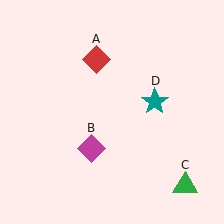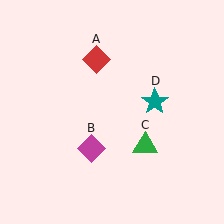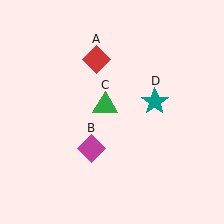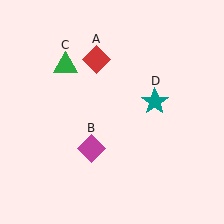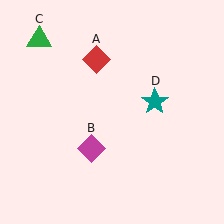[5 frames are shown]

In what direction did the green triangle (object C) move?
The green triangle (object C) moved up and to the left.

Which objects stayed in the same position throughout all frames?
Red diamond (object A) and magenta diamond (object B) and teal star (object D) remained stationary.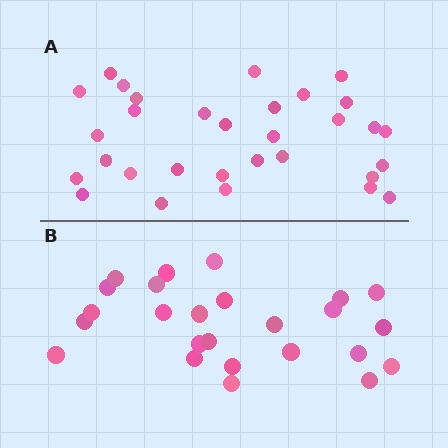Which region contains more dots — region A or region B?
Region A (the top region) has more dots.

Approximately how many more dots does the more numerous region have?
Region A has about 6 more dots than region B.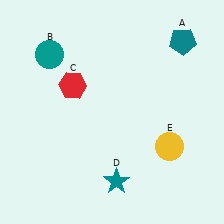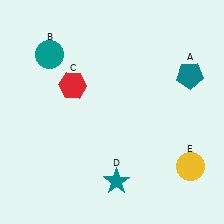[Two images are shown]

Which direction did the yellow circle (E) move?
The yellow circle (E) moved down.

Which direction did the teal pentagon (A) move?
The teal pentagon (A) moved down.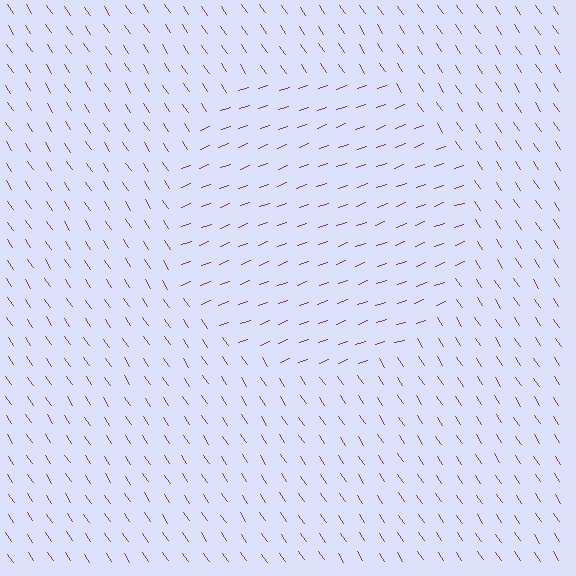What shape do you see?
I see a circle.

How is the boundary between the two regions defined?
The boundary is defined purely by a change in line orientation (approximately 76 degrees difference). All lines are the same color and thickness.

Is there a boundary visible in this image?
Yes, there is a texture boundary formed by a change in line orientation.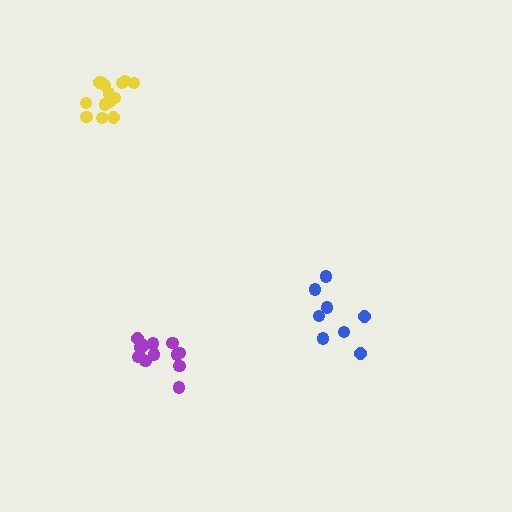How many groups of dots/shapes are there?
There are 3 groups.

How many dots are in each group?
Group 1: 14 dots, Group 2: 13 dots, Group 3: 8 dots (35 total).